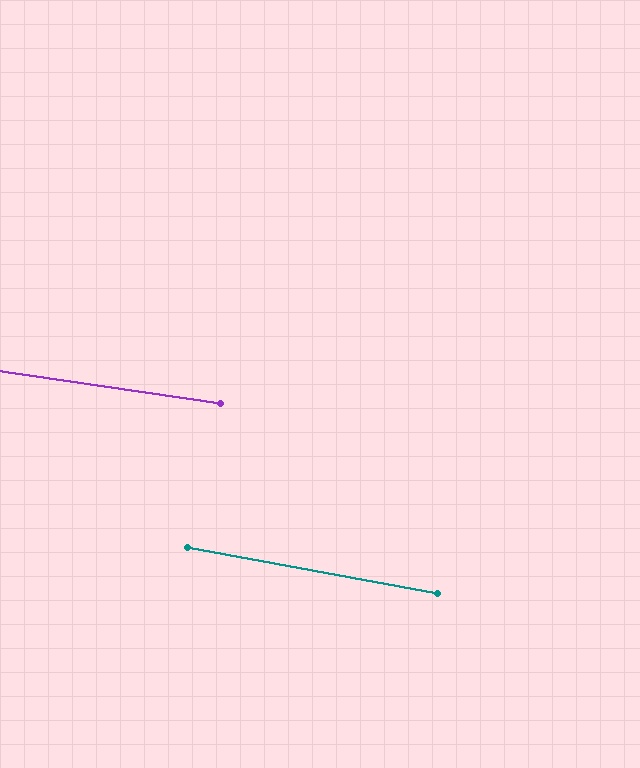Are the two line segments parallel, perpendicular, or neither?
Parallel — their directions differ by only 2.0°.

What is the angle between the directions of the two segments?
Approximately 2 degrees.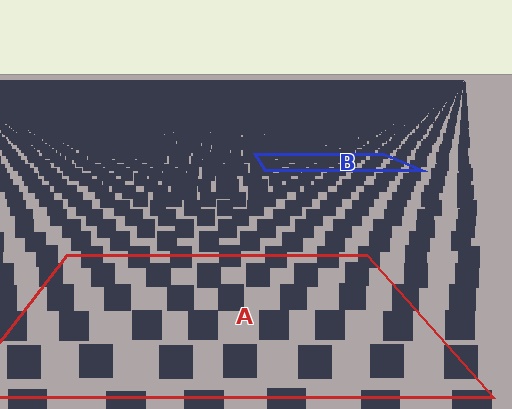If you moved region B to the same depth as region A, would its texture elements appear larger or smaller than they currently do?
They would appear larger. At a closer depth, the same texture elements are projected at a bigger on-screen size.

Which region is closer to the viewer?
Region A is closer. The texture elements there are larger and more spread out.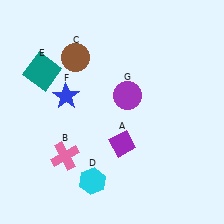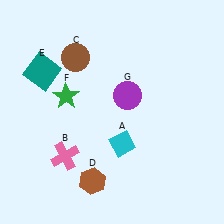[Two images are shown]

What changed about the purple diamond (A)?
In Image 1, A is purple. In Image 2, it changed to cyan.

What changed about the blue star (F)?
In Image 1, F is blue. In Image 2, it changed to green.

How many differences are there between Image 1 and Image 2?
There are 3 differences between the two images.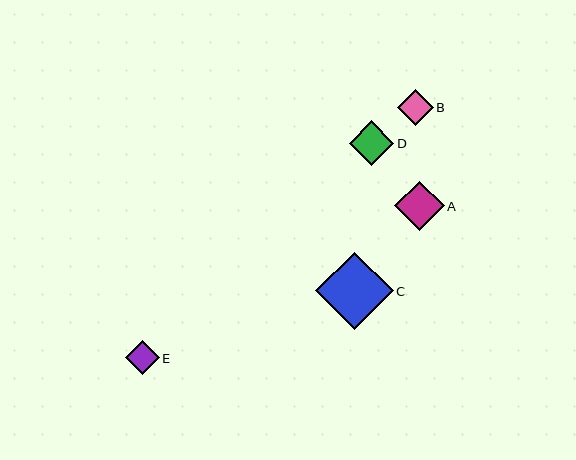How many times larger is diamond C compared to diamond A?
Diamond C is approximately 1.6 times the size of diamond A.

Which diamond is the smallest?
Diamond E is the smallest with a size of approximately 34 pixels.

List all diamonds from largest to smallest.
From largest to smallest: C, A, D, B, E.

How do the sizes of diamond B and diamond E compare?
Diamond B and diamond E are approximately the same size.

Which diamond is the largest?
Diamond C is the largest with a size of approximately 77 pixels.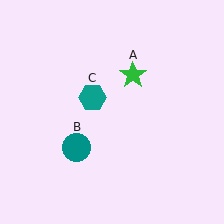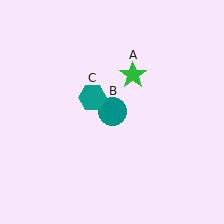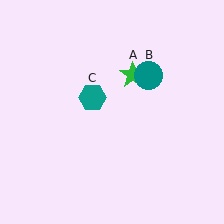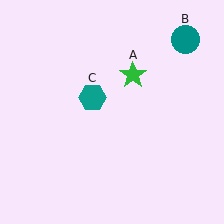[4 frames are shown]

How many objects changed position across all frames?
1 object changed position: teal circle (object B).